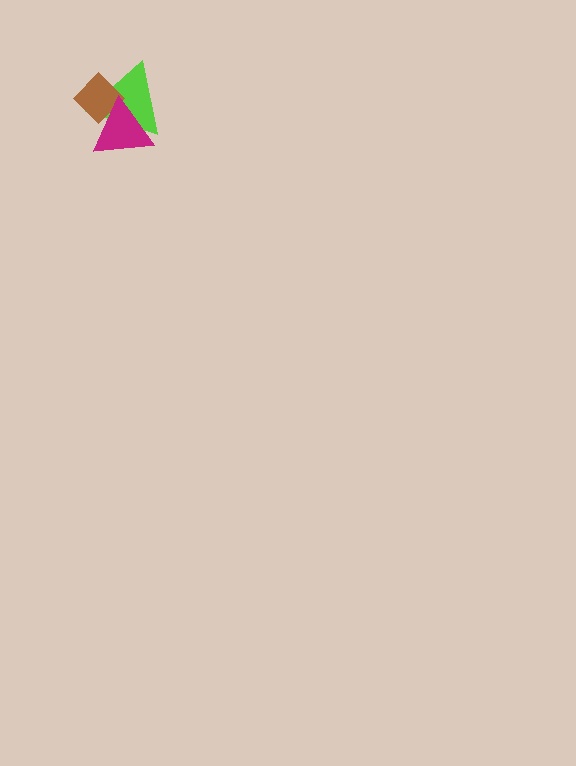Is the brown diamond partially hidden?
Yes, it is partially covered by another shape.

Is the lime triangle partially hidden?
Yes, it is partially covered by another shape.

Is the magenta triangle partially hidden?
No, no other shape covers it.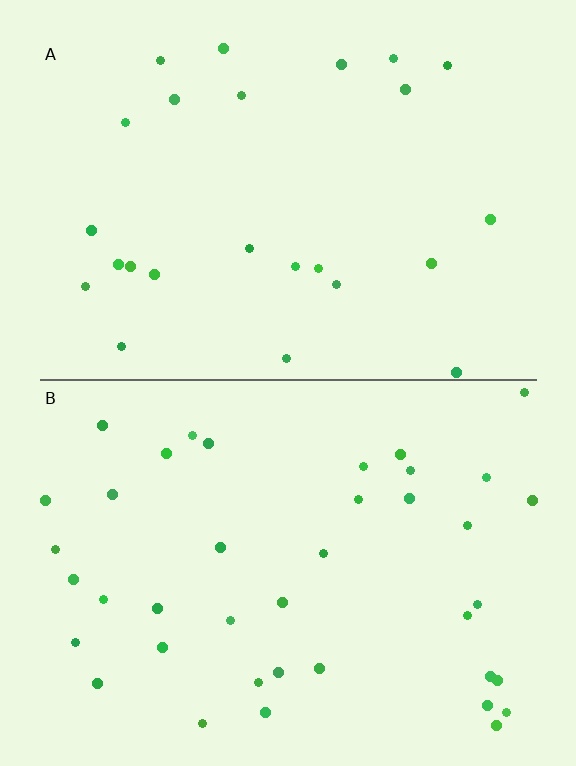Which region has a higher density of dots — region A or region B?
B (the bottom).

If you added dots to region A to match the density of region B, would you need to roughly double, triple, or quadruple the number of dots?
Approximately double.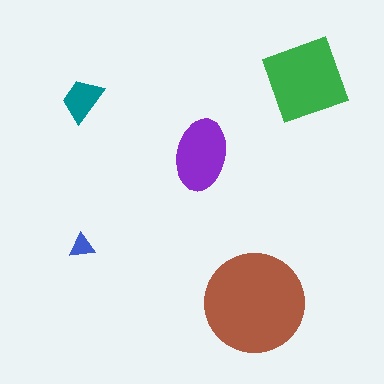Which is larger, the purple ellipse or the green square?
The green square.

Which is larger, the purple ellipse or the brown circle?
The brown circle.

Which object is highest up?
The green square is topmost.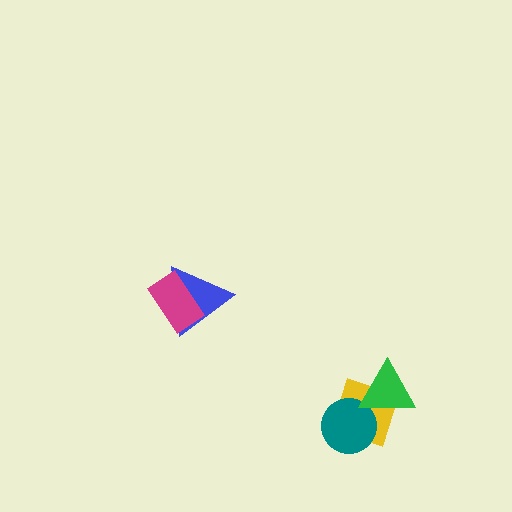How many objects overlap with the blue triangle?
1 object overlaps with the blue triangle.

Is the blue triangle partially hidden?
Yes, it is partially covered by another shape.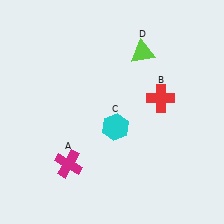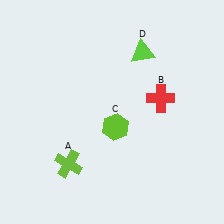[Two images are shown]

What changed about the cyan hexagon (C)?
In Image 1, C is cyan. In Image 2, it changed to lime.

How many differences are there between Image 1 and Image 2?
There are 2 differences between the two images.